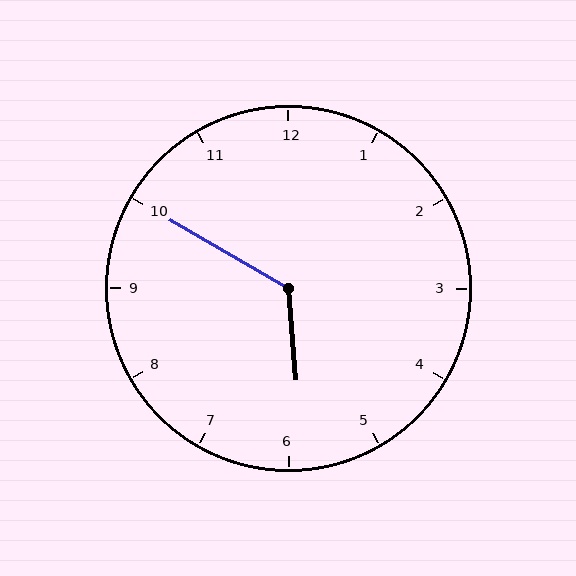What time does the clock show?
5:50.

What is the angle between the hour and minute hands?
Approximately 125 degrees.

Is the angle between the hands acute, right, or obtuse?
It is obtuse.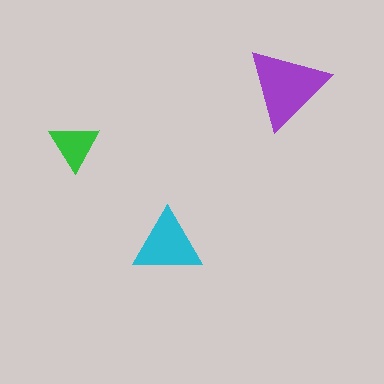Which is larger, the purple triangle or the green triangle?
The purple one.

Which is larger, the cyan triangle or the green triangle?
The cyan one.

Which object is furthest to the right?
The purple triangle is rightmost.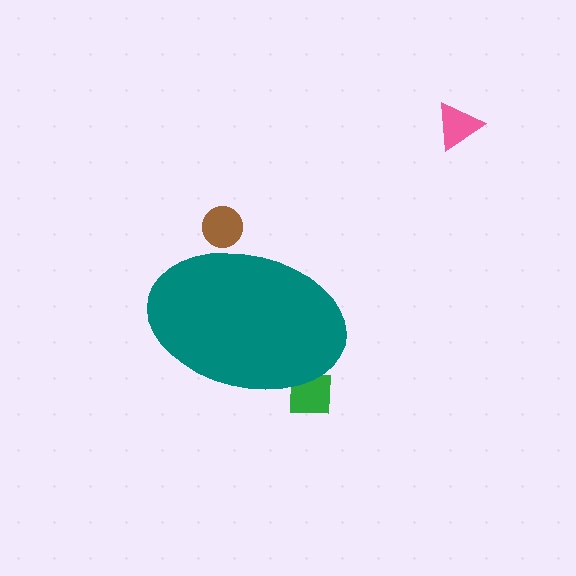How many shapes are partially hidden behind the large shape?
2 shapes are partially hidden.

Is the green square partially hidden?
Yes, the green square is partially hidden behind the teal ellipse.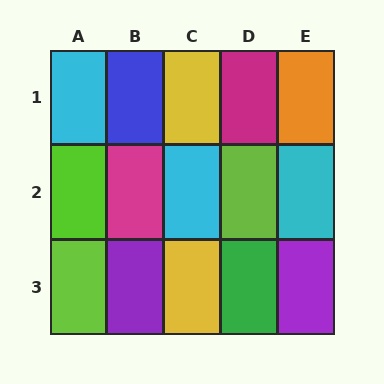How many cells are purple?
2 cells are purple.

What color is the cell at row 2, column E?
Cyan.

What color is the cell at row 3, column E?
Purple.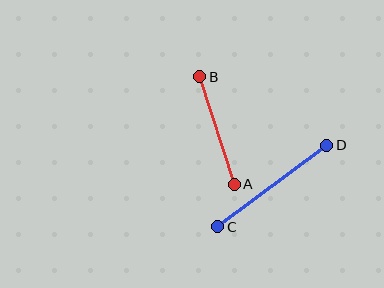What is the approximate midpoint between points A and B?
The midpoint is at approximately (217, 130) pixels.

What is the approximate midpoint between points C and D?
The midpoint is at approximately (272, 186) pixels.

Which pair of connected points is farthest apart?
Points C and D are farthest apart.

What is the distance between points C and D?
The distance is approximately 136 pixels.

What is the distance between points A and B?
The distance is approximately 113 pixels.